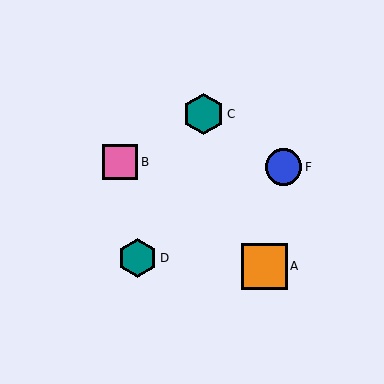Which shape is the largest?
The orange square (labeled A) is the largest.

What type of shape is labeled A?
Shape A is an orange square.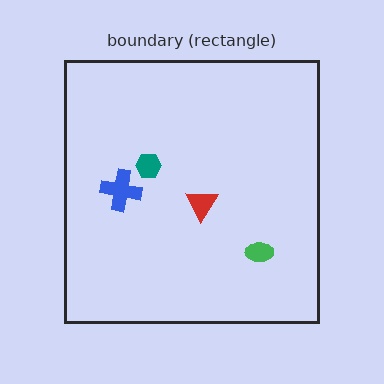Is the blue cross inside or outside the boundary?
Inside.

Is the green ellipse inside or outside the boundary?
Inside.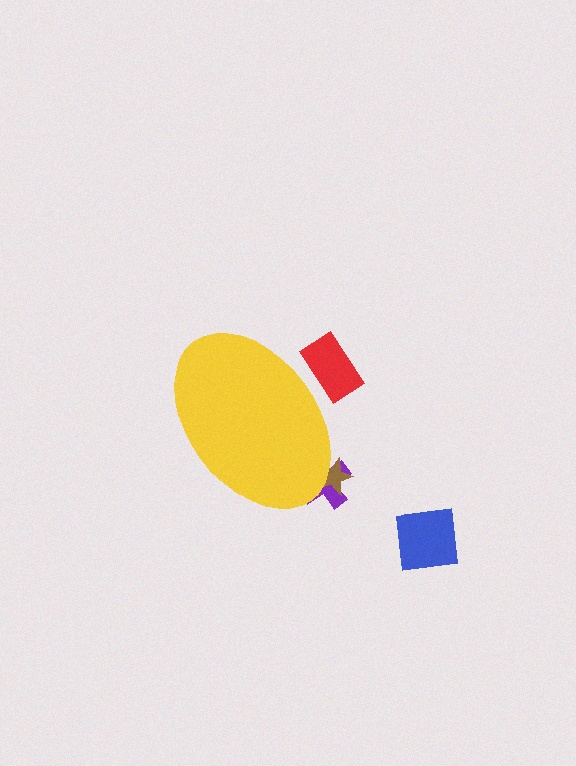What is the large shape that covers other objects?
A yellow ellipse.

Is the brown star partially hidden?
Yes, the brown star is partially hidden behind the yellow ellipse.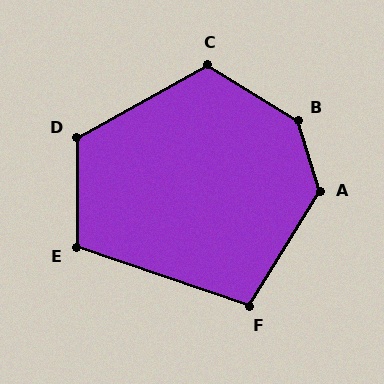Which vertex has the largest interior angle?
B, at approximately 139 degrees.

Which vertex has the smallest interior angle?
F, at approximately 103 degrees.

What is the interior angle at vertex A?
Approximately 131 degrees (obtuse).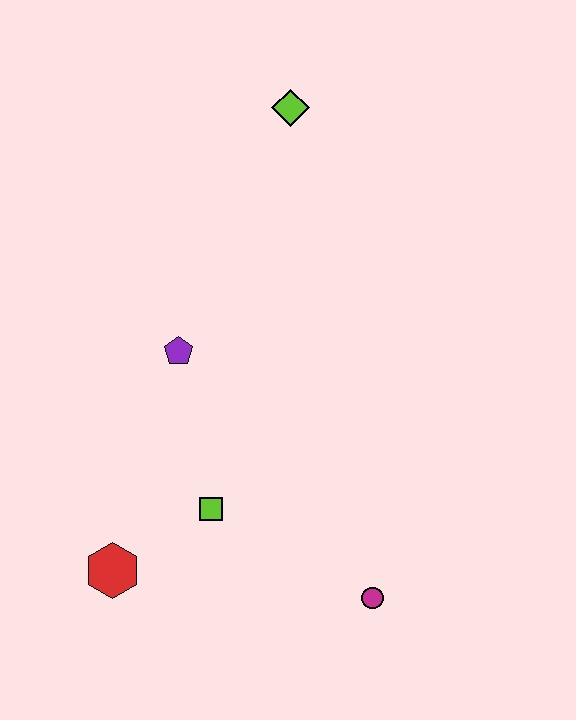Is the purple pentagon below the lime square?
No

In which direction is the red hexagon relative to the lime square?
The red hexagon is to the left of the lime square.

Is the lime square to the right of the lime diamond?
No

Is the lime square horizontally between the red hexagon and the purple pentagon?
No